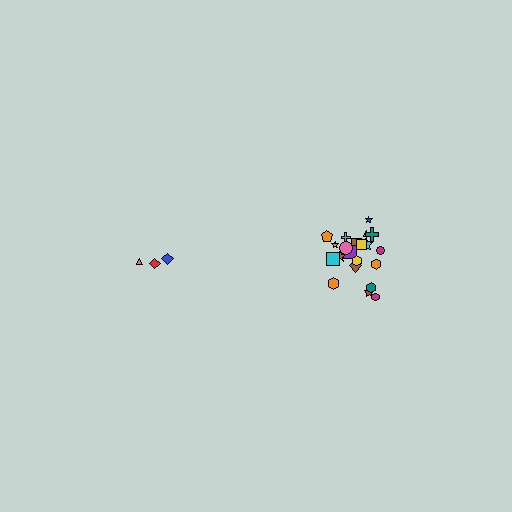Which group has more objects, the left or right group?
The right group.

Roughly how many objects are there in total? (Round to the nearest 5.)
Roughly 25 objects in total.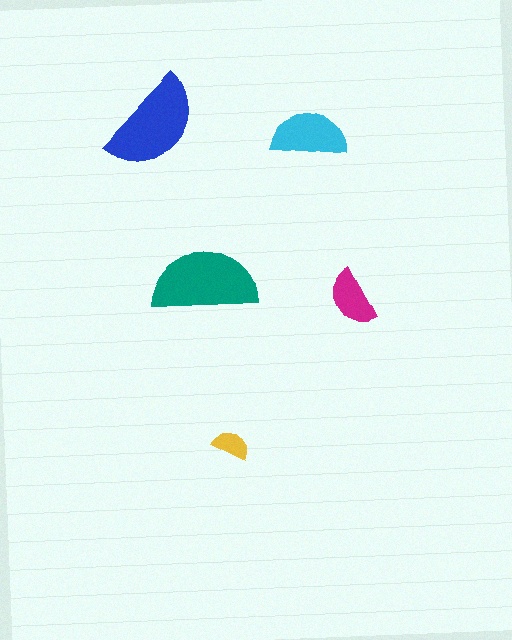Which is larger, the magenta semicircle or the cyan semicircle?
The cyan one.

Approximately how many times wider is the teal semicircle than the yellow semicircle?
About 3 times wider.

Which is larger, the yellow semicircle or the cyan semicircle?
The cyan one.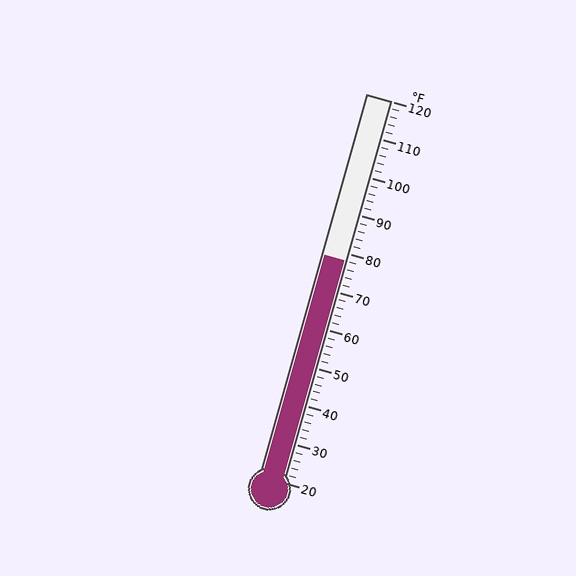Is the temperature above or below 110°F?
The temperature is below 110°F.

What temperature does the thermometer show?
The thermometer shows approximately 78°F.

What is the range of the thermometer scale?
The thermometer scale ranges from 20°F to 120°F.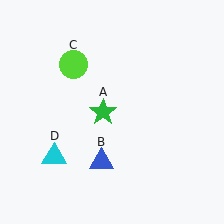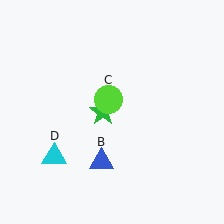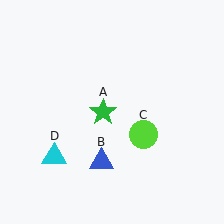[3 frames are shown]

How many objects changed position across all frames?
1 object changed position: lime circle (object C).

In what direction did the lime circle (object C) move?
The lime circle (object C) moved down and to the right.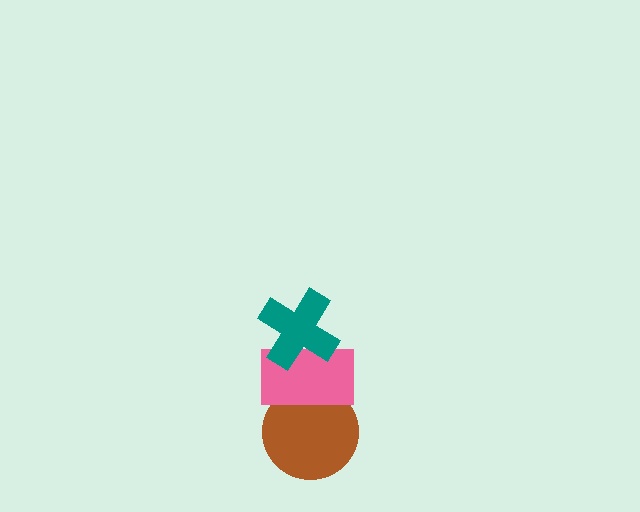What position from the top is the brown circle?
The brown circle is 3rd from the top.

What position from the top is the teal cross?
The teal cross is 1st from the top.